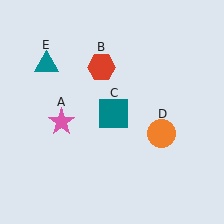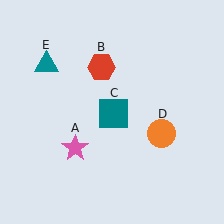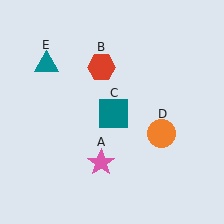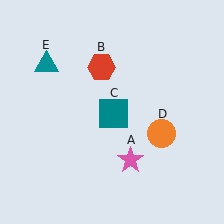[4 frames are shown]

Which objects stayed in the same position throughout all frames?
Red hexagon (object B) and teal square (object C) and orange circle (object D) and teal triangle (object E) remained stationary.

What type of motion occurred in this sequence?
The pink star (object A) rotated counterclockwise around the center of the scene.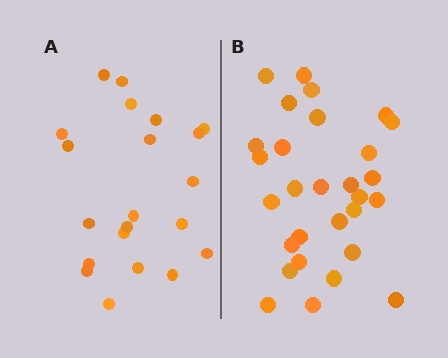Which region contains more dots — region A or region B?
Region B (the right region) has more dots.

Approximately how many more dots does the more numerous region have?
Region B has roughly 8 or so more dots than region A.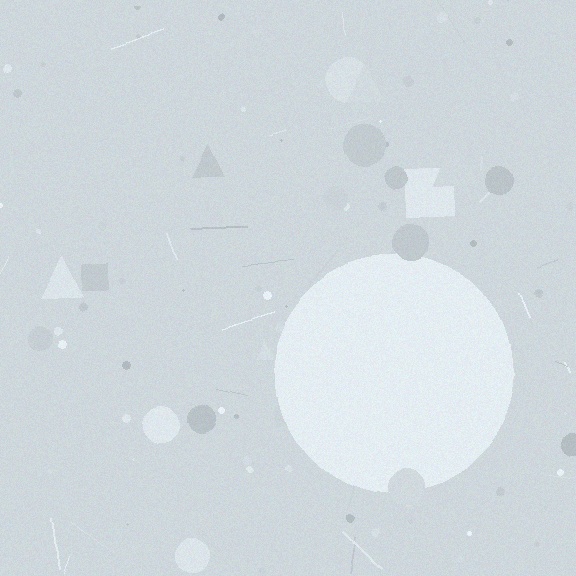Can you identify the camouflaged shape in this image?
The camouflaged shape is a circle.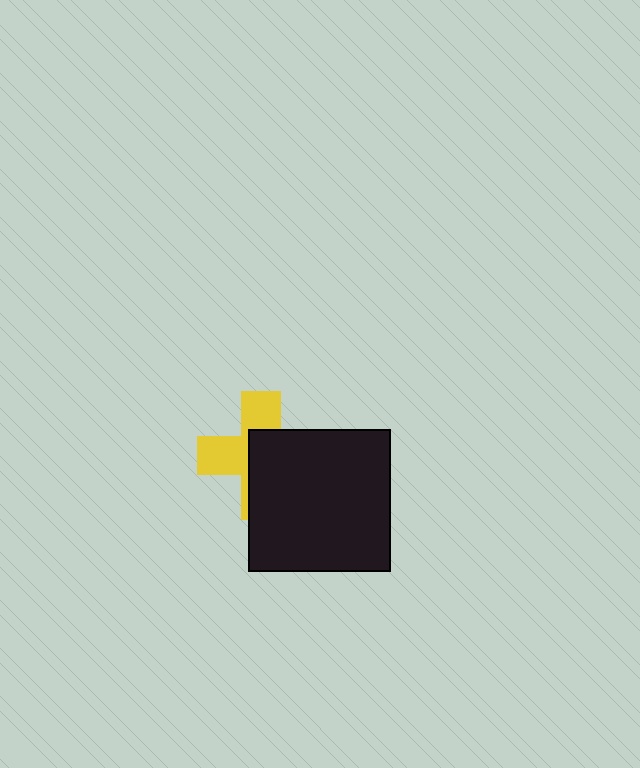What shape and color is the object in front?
The object in front is a black square.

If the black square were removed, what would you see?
You would see the complete yellow cross.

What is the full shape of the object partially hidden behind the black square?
The partially hidden object is a yellow cross.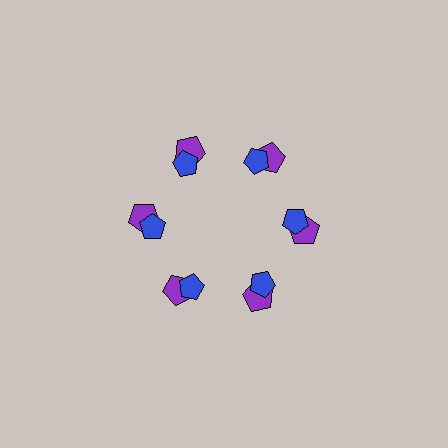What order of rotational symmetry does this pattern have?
This pattern has 6-fold rotational symmetry.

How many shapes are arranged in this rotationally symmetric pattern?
There are 12 shapes, arranged in 6 groups of 2.